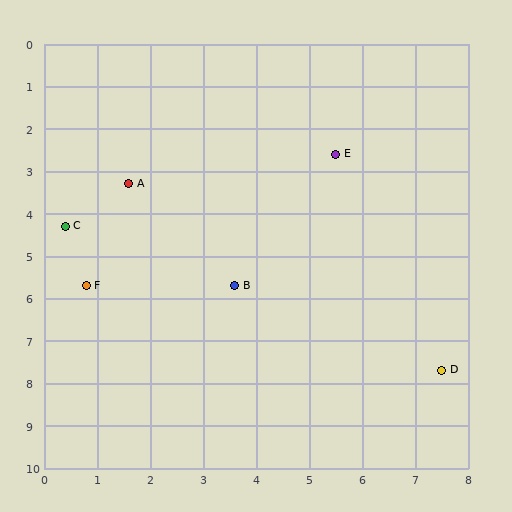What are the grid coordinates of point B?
Point B is at approximately (3.6, 5.7).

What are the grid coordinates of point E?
Point E is at approximately (5.5, 2.6).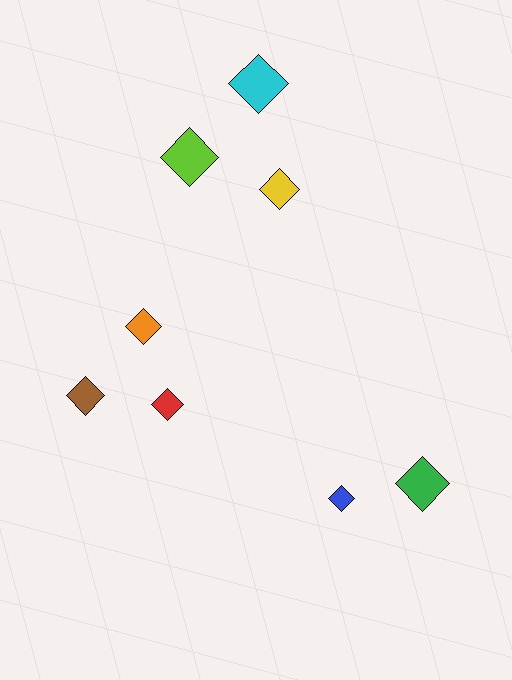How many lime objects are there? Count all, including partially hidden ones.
There is 1 lime object.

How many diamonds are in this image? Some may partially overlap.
There are 8 diamonds.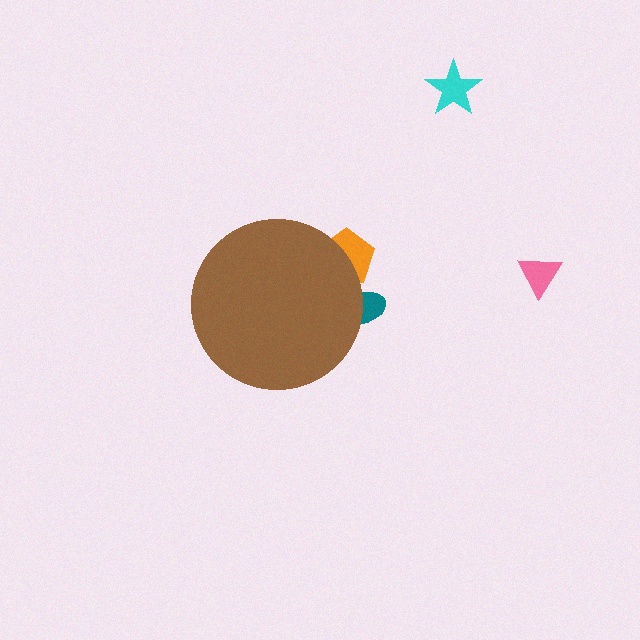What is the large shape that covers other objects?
A brown circle.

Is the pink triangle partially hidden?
No, the pink triangle is fully visible.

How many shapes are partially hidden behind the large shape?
2 shapes are partially hidden.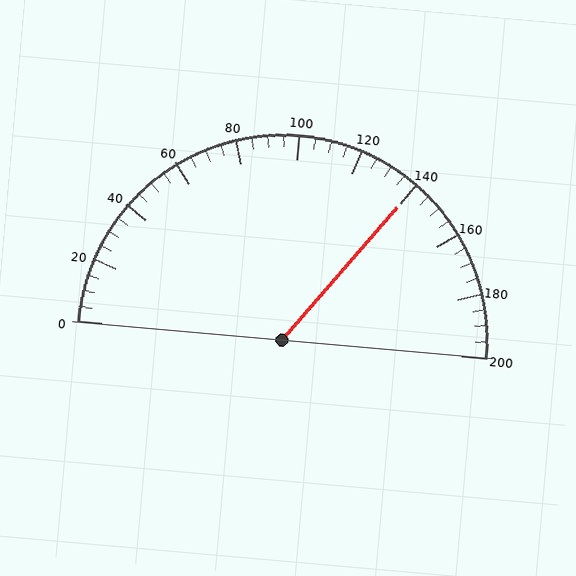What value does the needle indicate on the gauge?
The needle indicates approximately 140.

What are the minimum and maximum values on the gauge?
The gauge ranges from 0 to 200.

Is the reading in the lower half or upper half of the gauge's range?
The reading is in the upper half of the range (0 to 200).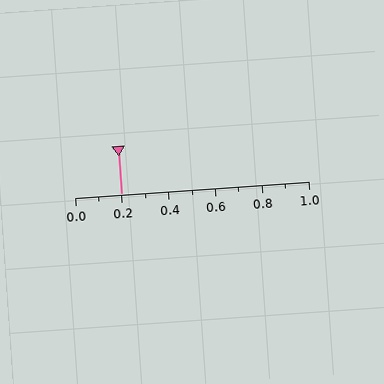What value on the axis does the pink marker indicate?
The marker indicates approximately 0.2.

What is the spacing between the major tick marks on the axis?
The major ticks are spaced 0.2 apart.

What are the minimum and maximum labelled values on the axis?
The axis runs from 0.0 to 1.0.